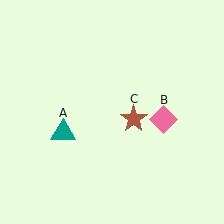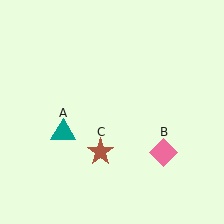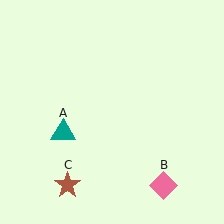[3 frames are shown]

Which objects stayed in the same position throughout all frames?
Teal triangle (object A) remained stationary.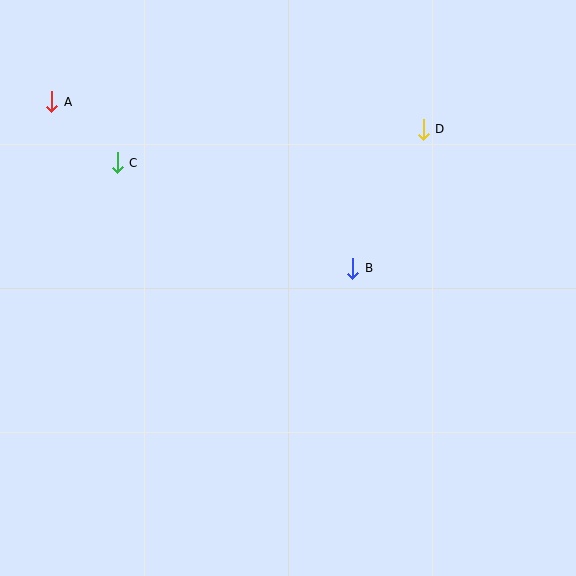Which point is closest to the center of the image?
Point B at (353, 268) is closest to the center.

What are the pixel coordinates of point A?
Point A is at (52, 102).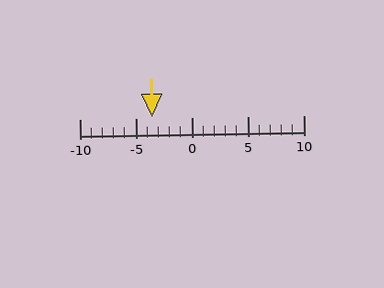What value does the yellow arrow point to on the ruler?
The yellow arrow points to approximately -4.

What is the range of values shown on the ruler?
The ruler shows values from -10 to 10.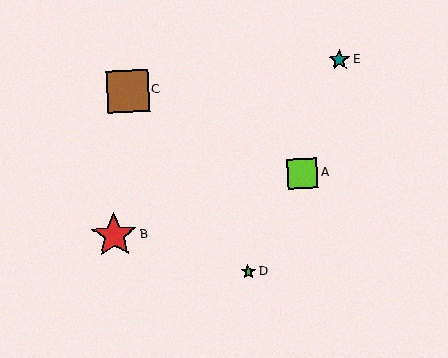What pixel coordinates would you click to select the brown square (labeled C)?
Click at (128, 91) to select the brown square C.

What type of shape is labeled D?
Shape D is a green star.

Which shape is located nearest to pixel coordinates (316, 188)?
The lime square (labeled A) at (302, 174) is nearest to that location.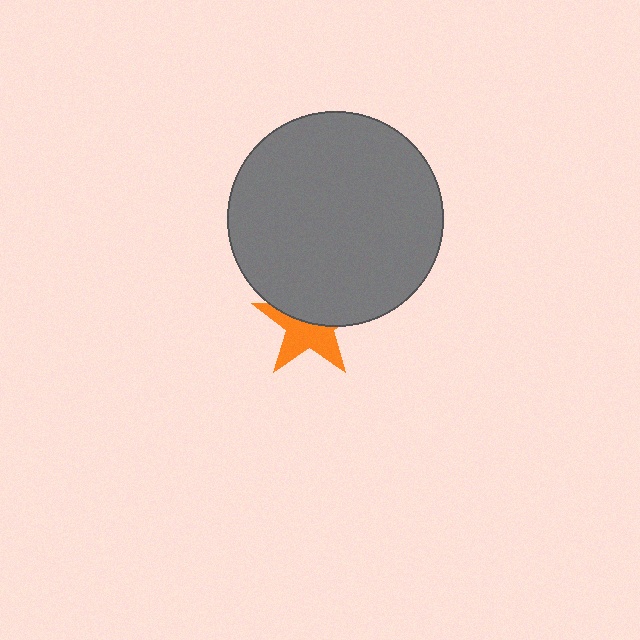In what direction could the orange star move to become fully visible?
The orange star could move down. That would shift it out from behind the gray circle entirely.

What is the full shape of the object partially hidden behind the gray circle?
The partially hidden object is an orange star.